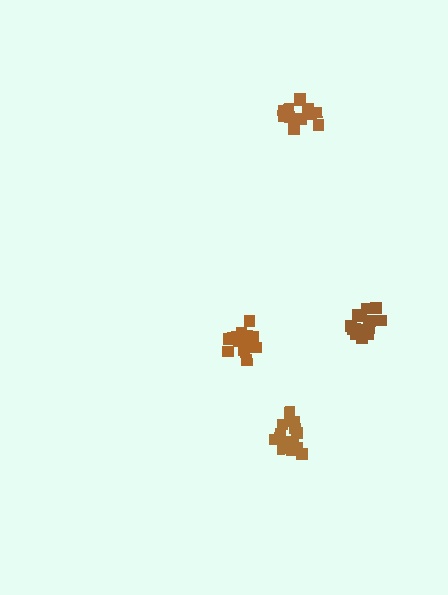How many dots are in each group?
Group 1: 16 dots, Group 2: 17 dots, Group 3: 14 dots, Group 4: 15 dots (62 total).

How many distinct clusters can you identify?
There are 4 distinct clusters.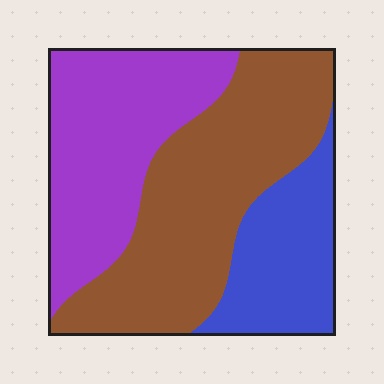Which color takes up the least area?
Blue, at roughly 20%.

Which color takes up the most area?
Brown, at roughly 45%.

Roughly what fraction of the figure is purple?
Purple covers about 35% of the figure.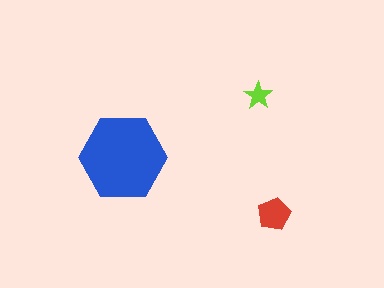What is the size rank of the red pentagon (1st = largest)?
2nd.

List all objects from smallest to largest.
The lime star, the red pentagon, the blue hexagon.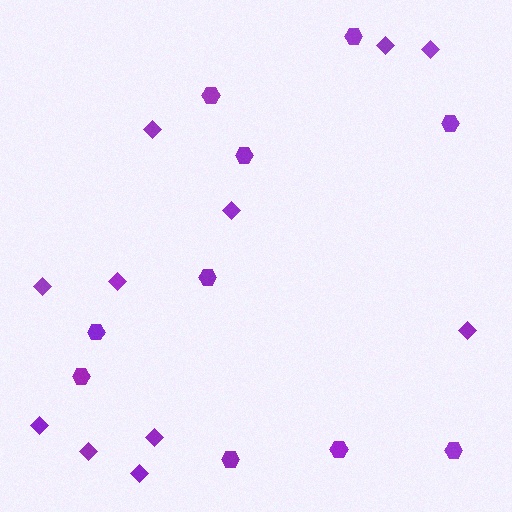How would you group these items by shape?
There are 2 groups: one group of diamonds (11) and one group of hexagons (10).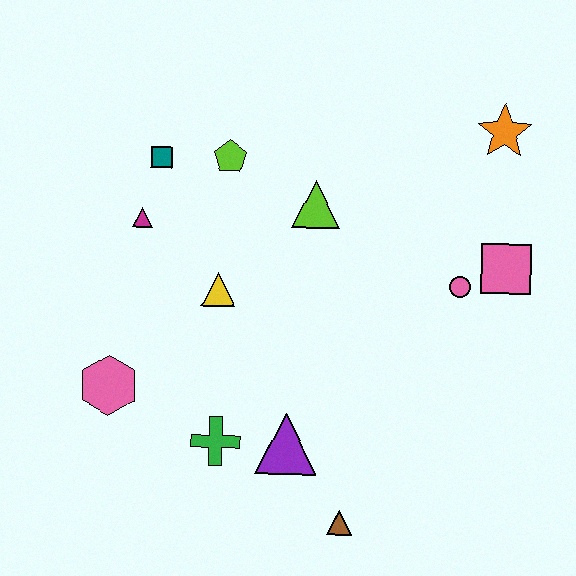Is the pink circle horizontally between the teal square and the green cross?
No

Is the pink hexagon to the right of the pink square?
No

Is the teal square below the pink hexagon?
No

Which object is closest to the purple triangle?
The green cross is closest to the purple triangle.